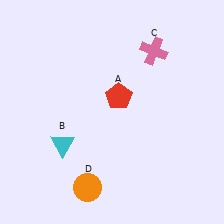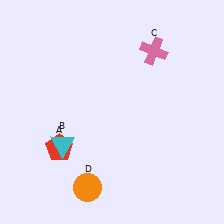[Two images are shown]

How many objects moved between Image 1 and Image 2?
1 object moved between the two images.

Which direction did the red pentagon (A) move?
The red pentagon (A) moved left.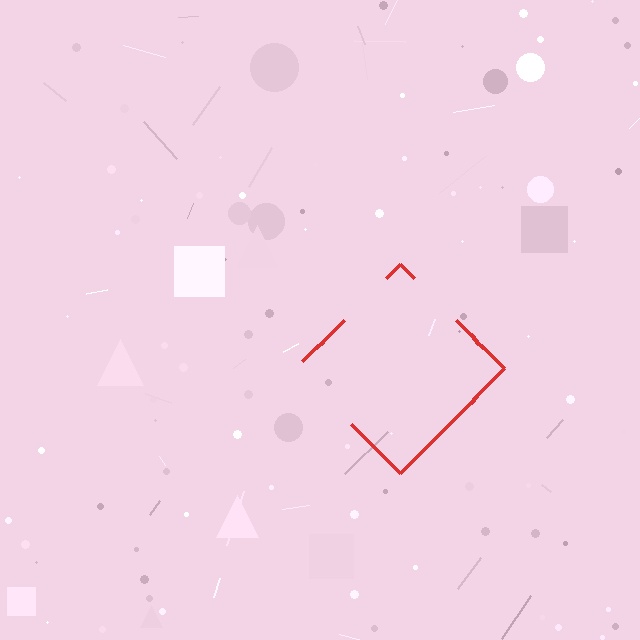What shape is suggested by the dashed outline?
The dashed outline suggests a diamond.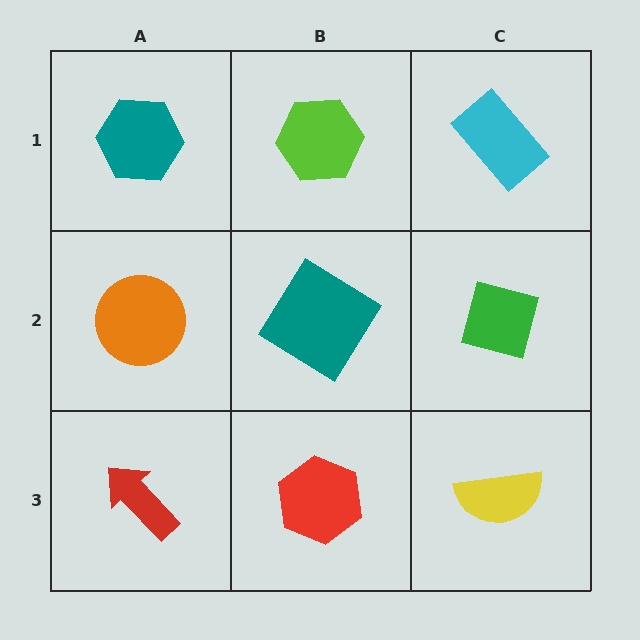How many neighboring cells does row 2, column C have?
3.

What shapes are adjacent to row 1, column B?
A teal diamond (row 2, column B), a teal hexagon (row 1, column A), a cyan rectangle (row 1, column C).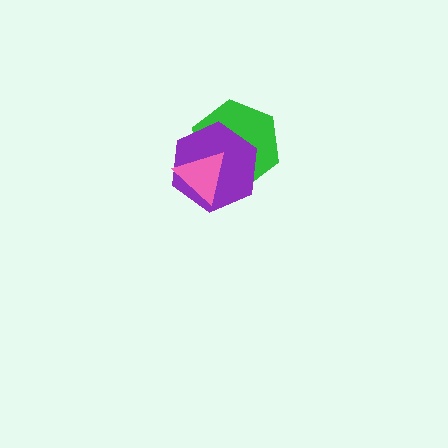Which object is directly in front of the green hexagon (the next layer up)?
The purple hexagon is directly in front of the green hexagon.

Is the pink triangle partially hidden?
No, no other shape covers it.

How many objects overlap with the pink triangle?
2 objects overlap with the pink triangle.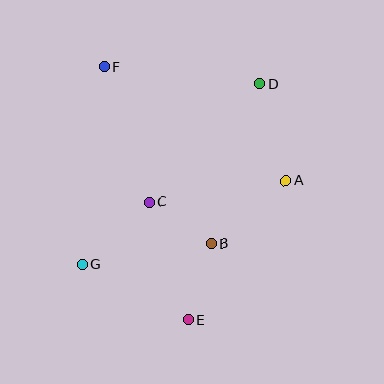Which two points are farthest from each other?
Points E and F are farthest from each other.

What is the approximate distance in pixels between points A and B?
The distance between A and B is approximately 97 pixels.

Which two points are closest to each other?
Points B and C are closest to each other.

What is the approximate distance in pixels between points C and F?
The distance between C and F is approximately 143 pixels.